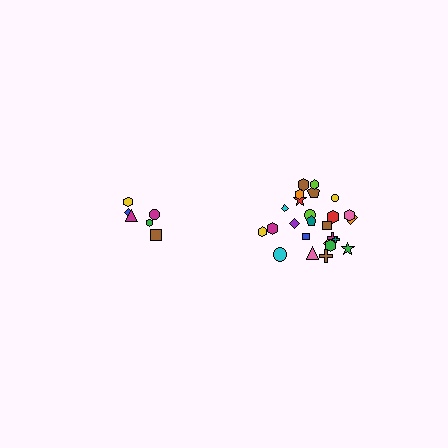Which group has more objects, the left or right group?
The right group.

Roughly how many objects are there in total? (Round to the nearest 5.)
Roughly 30 objects in total.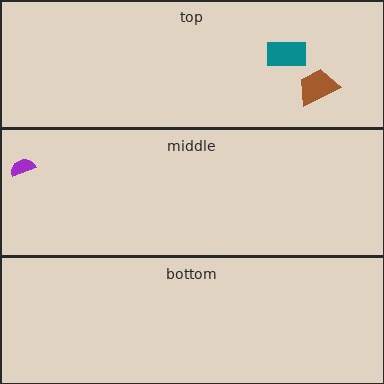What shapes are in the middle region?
The purple semicircle.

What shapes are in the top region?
The brown trapezoid, the teal rectangle.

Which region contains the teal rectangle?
The top region.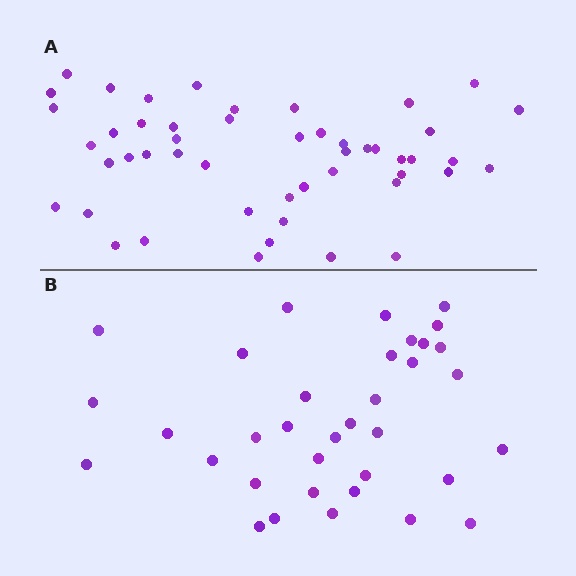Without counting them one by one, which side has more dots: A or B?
Region A (the top region) has more dots.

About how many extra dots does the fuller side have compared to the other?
Region A has approximately 15 more dots than region B.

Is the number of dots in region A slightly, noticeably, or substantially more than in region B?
Region A has noticeably more, but not dramatically so. The ratio is roughly 1.4 to 1.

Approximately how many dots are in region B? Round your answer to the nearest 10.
About 40 dots. (The exact count is 35, which rounds to 40.)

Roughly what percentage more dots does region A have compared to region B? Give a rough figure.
About 40% more.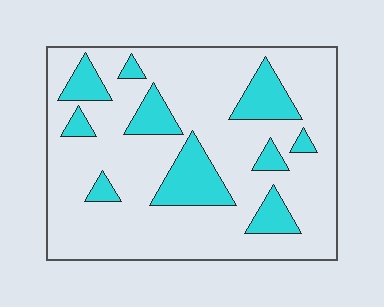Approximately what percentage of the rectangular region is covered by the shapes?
Approximately 20%.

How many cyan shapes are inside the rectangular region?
10.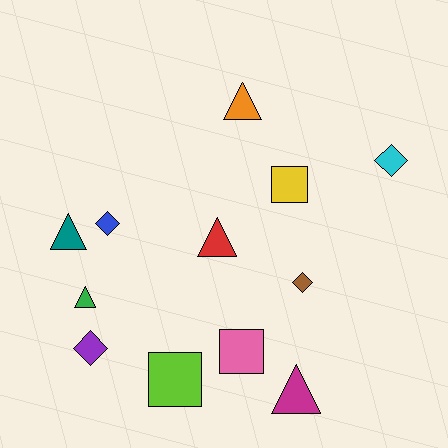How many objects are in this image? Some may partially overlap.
There are 12 objects.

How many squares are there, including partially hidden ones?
There are 3 squares.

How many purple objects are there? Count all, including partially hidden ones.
There is 1 purple object.